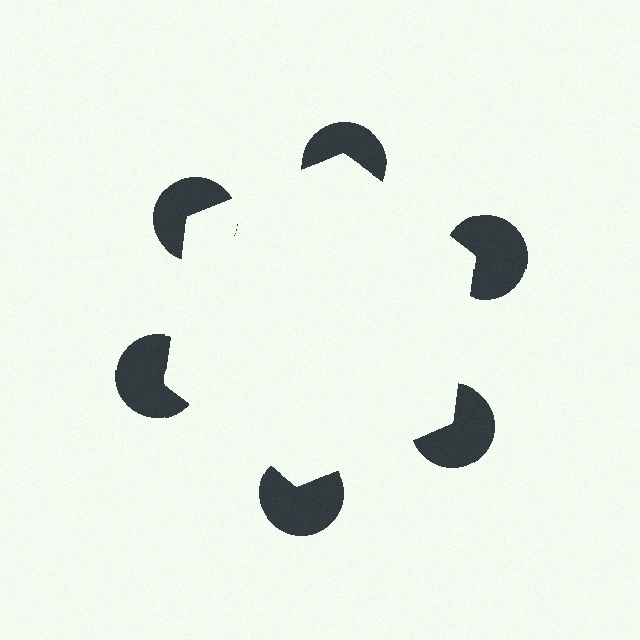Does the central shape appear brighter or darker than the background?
It typically appears slightly brighter than the background, even though no actual brightness change is drawn.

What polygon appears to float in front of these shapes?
An illusory hexagon — its edges are inferred from the aligned wedge cuts in the pac-man discs, not physically drawn.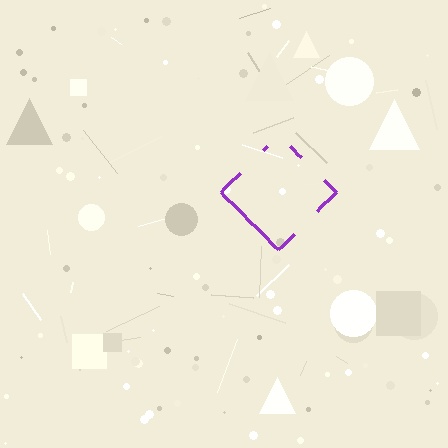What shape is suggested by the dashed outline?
The dashed outline suggests a diamond.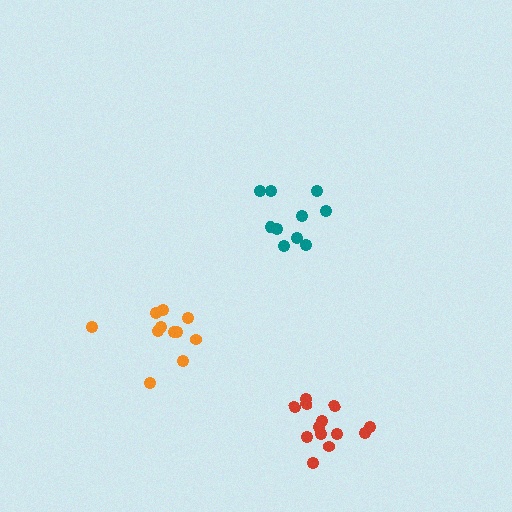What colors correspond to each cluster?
The clusters are colored: teal, red, orange.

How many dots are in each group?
Group 1: 10 dots, Group 2: 13 dots, Group 3: 11 dots (34 total).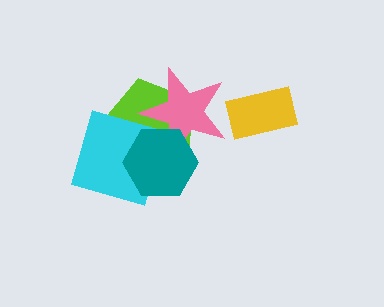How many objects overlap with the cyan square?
2 objects overlap with the cyan square.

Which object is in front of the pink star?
The teal hexagon is in front of the pink star.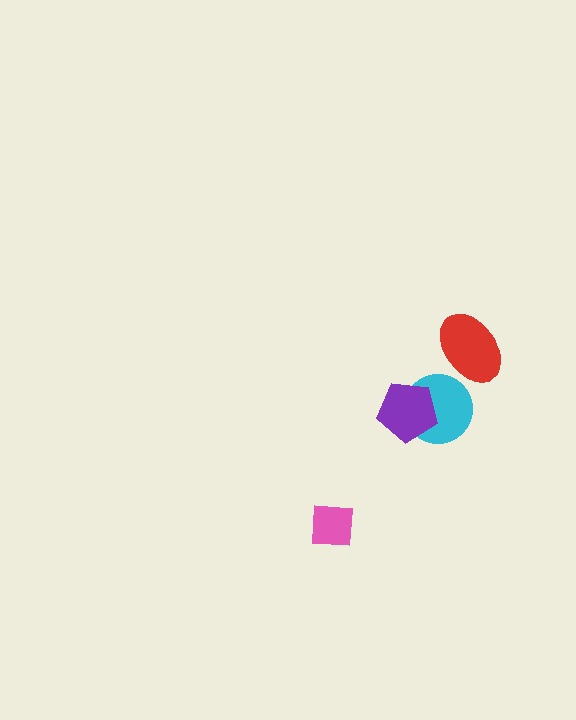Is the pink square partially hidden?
No, no other shape covers it.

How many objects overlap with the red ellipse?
0 objects overlap with the red ellipse.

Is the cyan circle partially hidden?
Yes, it is partially covered by another shape.